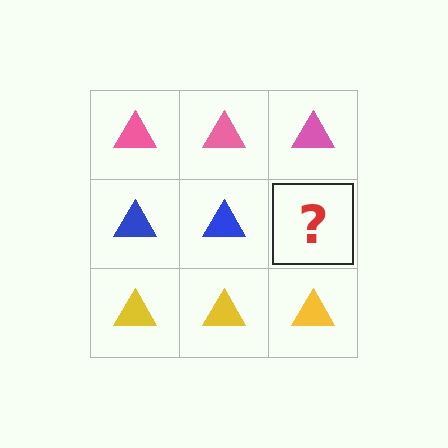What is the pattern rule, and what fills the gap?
The rule is that each row has a consistent color. The gap should be filled with a blue triangle.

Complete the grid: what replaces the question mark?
The question mark should be replaced with a blue triangle.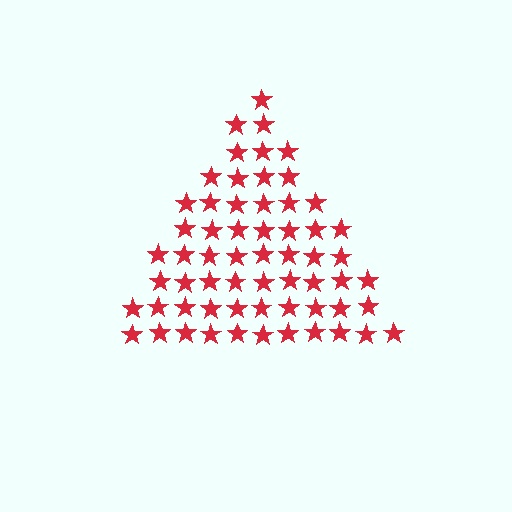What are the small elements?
The small elements are stars.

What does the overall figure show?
The overall figure shows a triangle.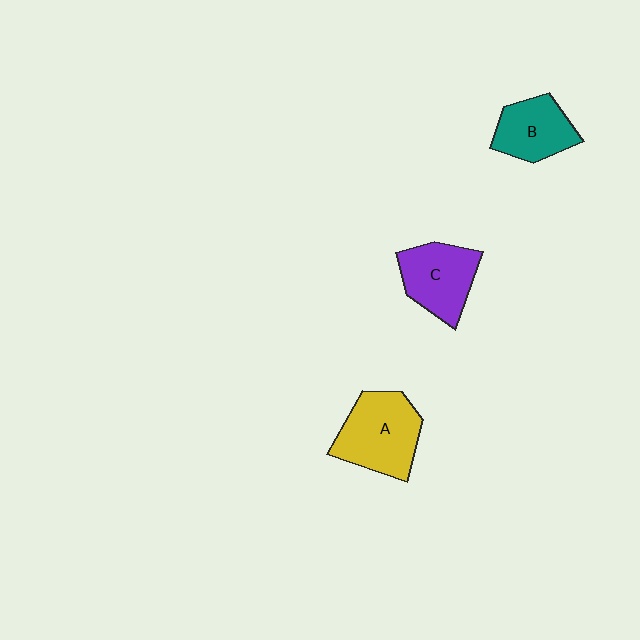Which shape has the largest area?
Shape A (yellow).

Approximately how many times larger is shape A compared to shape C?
Approximately 1.2 times.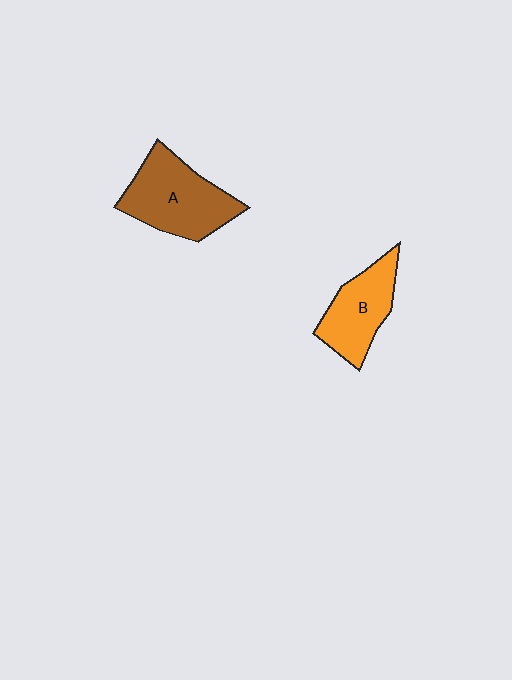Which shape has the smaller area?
Shape B (orange).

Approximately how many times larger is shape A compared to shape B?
Approximately 1.3 times.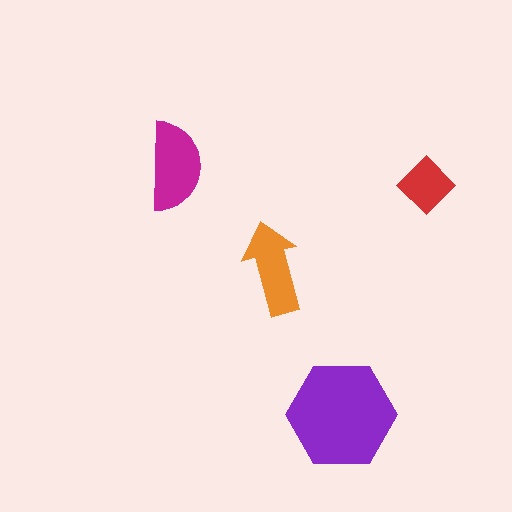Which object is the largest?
The purple hexagon.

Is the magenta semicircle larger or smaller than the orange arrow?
Larger.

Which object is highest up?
The magenta semicircle is topmost.